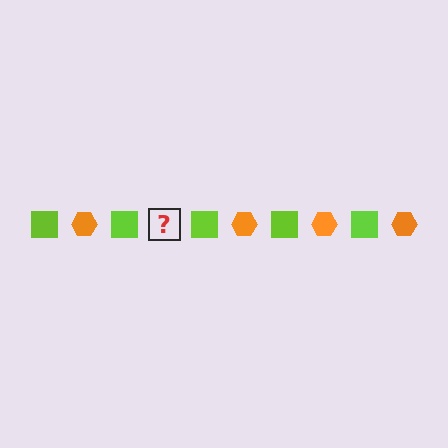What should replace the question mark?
The question mark should be replaced with an orange hexagon.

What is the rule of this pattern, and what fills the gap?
The rule is that the pattern alternates between lime square and orange hexagon. The gap should be filled with an orange hexagon.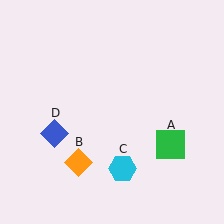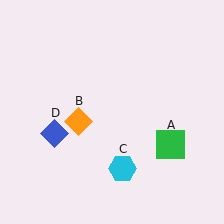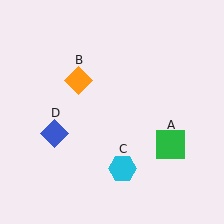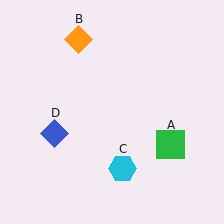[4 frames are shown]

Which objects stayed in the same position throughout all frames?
Green square (object A) and cyan hexagon (object C) and blue diamond (object D) remained stationary.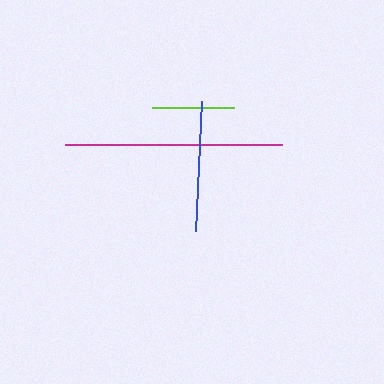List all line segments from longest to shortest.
From longest to shortest: magenta, blue, lime.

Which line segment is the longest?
The magenta line is the longest at approximately 217 pixels.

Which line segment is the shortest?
The lime line is the shortest at approximately 82 pixels.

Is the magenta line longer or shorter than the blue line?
The magenta line is longer than the blue line.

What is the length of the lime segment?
The lime segment is approximately 82 pixels long.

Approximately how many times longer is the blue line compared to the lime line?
The blue line is approximately 1.6 times the length of the lime line.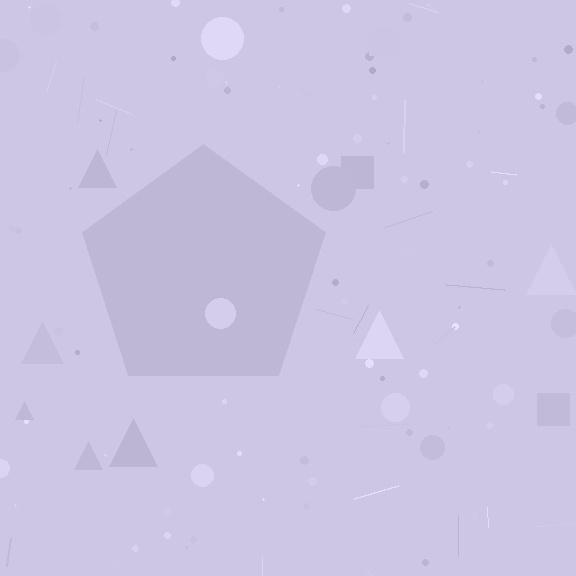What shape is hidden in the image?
A pentagon is hidden in the image.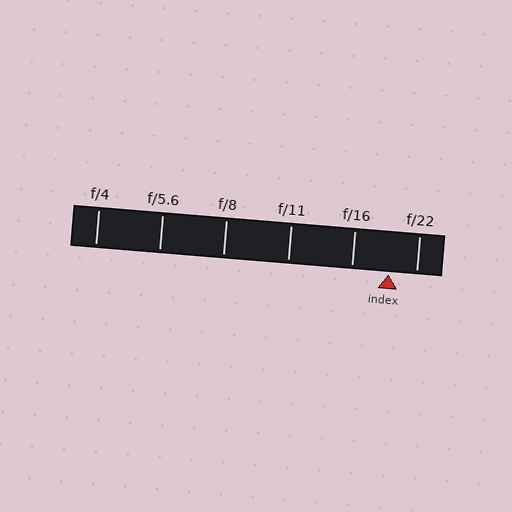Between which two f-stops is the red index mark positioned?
The index mark is between f/16 and f/22.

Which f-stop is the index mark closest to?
The index mark is closest to f/22.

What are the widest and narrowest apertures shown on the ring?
The widest aperture shown is f/4 and the narrowest is f/22.